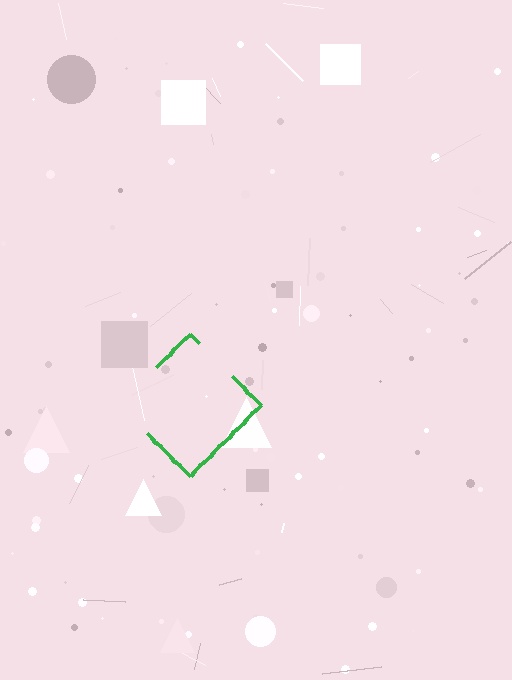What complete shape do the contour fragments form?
The contour fragments form a diamond.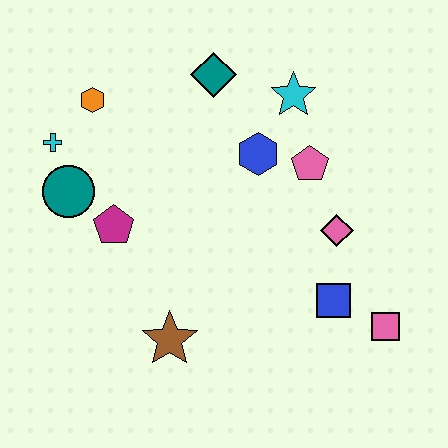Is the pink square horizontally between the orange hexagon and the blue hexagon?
No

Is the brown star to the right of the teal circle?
Yes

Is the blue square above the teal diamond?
No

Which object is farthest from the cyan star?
The brown star is farthest from the cyan star.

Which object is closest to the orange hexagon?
The cyan cross is closest to the orange hexagon.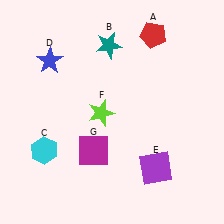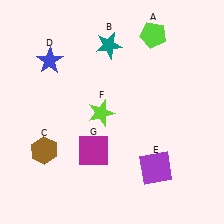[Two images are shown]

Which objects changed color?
A changed from red to lime. C changed from cyan to brown.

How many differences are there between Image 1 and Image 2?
There are 2 differences between the two images.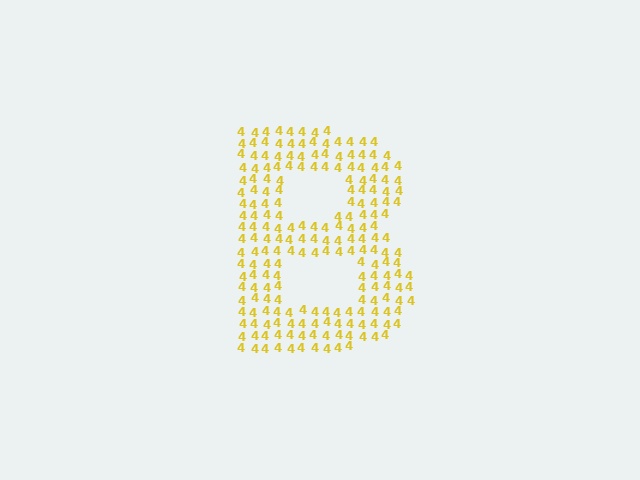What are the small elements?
The small elements are digit 4's.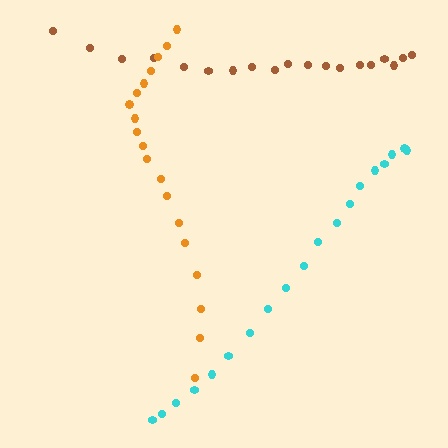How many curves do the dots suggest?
There are 3 distinct paths.